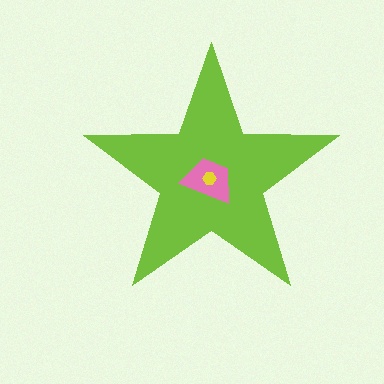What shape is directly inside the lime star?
The pink trapezoid.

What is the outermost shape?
The lime star.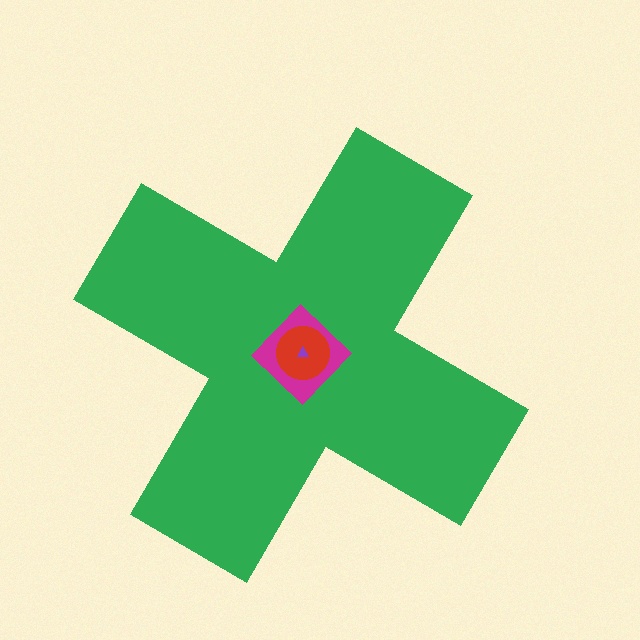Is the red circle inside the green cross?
Yes.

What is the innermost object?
The purple triangle.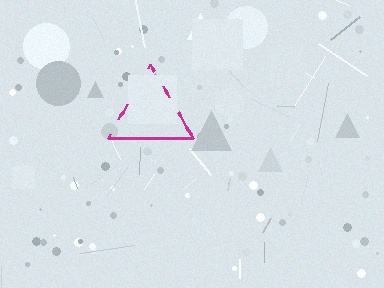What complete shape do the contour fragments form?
The contour fragments form a triangle.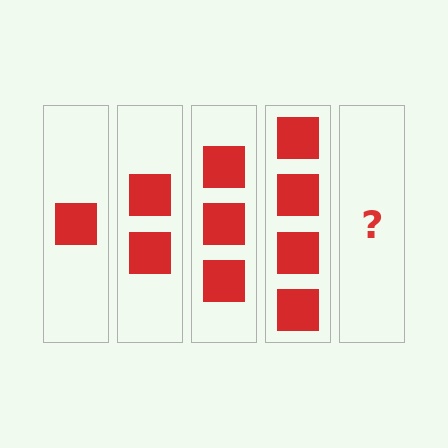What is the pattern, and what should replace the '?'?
The pattern is that each step adds one more square. The '?' should be 5 squares.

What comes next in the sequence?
The next element should be 5 squares.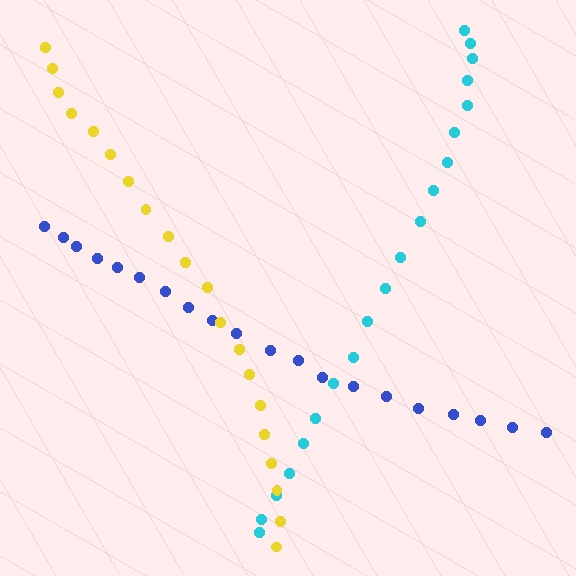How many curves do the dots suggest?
There are 3 distinct paths.